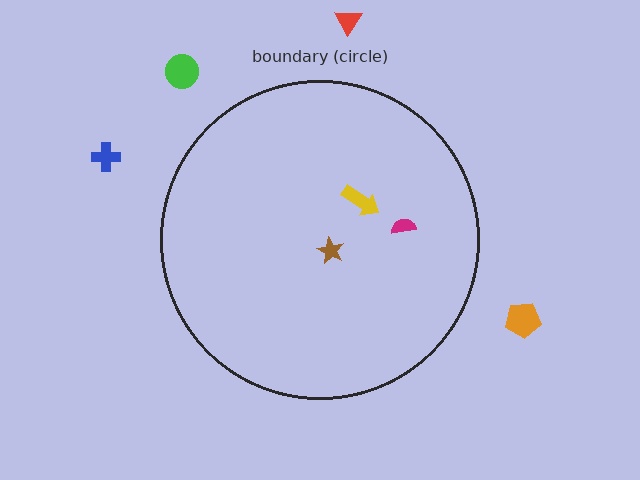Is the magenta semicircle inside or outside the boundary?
Inside.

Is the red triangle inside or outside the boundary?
Outside.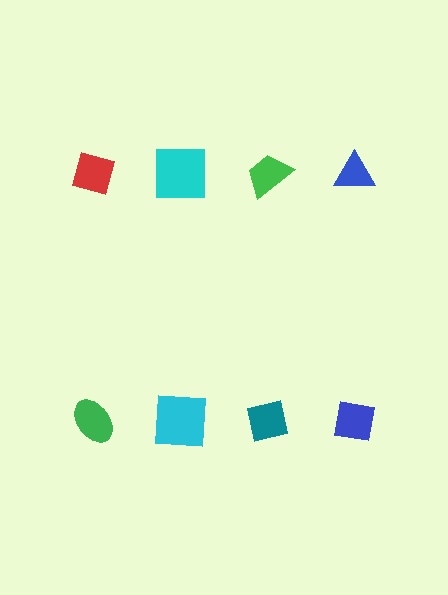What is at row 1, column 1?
A red diamond.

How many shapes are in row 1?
4 shapes.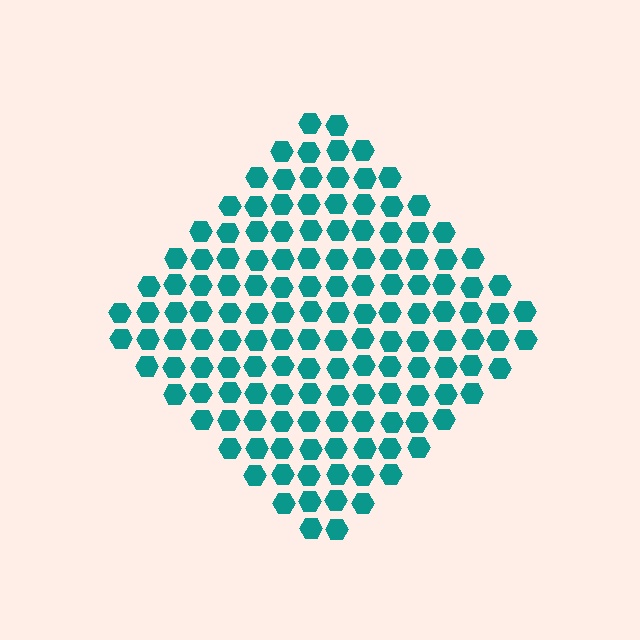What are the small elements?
The small elements are hexagons.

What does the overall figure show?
The overall figure shows a diamond.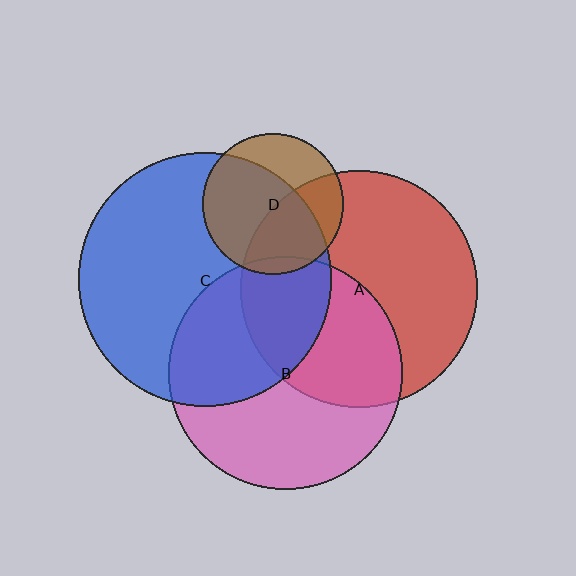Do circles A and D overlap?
Yes.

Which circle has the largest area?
Circle C (blue).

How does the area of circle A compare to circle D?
Approximately 2.8 times.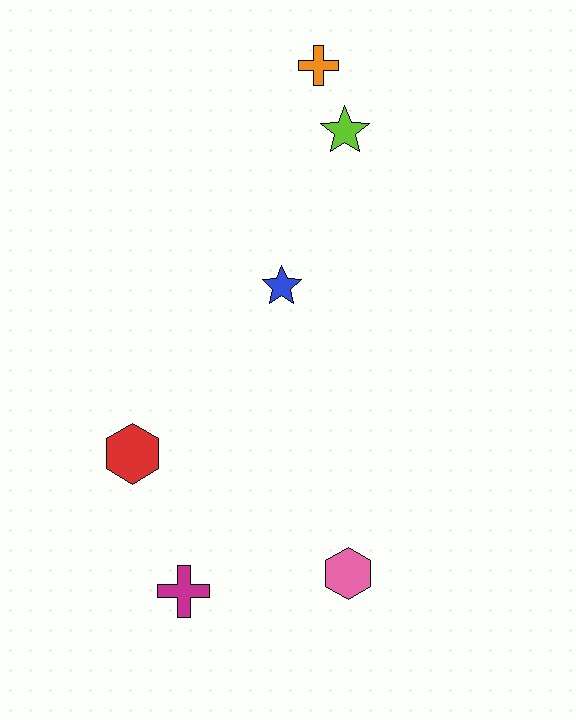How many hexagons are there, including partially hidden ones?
There are 2 hexagons.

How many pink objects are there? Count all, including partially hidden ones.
There is 1 pink object.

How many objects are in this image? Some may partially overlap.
There are 6 objects.